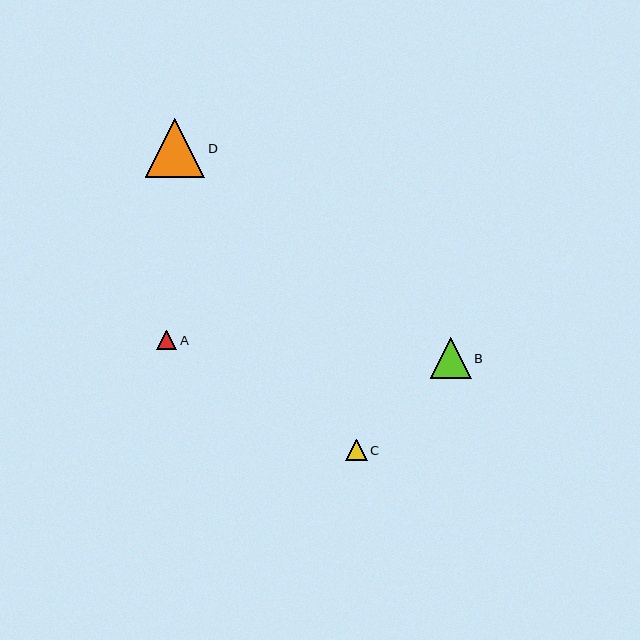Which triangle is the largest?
Triangle D is the largest with a size of approximately 60 pixels.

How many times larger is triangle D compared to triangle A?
Triangle D is approximately 3.0 times the size of triangle A.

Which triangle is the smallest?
Triangle A is the smallest with a size of approximately 20 pixels.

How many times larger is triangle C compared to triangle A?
Triangle C is approximately 1.1 times the size of triangle A.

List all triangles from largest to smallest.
From largest to smallest: D, B, C, A.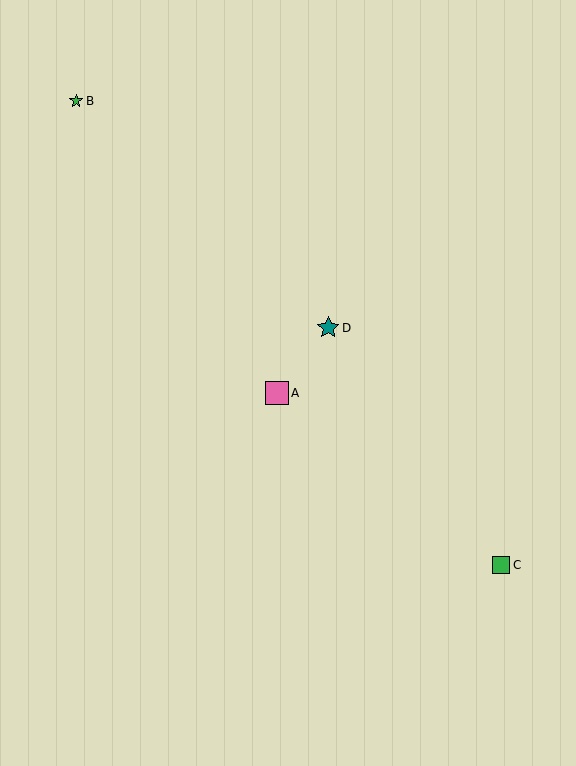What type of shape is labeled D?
Shape D is a teal star.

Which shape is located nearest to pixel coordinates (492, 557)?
The green square (labeled C) at (501, 565) is nearest to that location.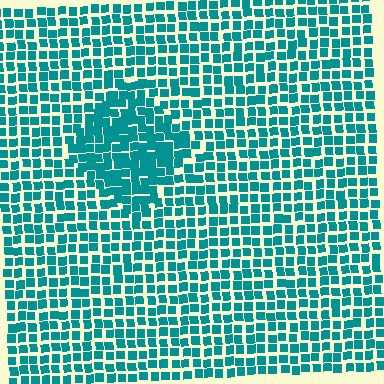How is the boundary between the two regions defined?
The boundary is defined by a change in element density (approximately 1.5x ratio). All elements are the same color, size, and shape.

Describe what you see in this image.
The image contains small teal elements arranged at two different densities. A diamond-shaped region is visible where the elements are more densely packed than the surrounding area.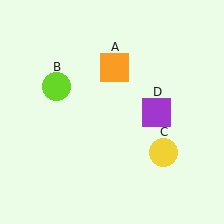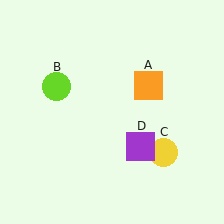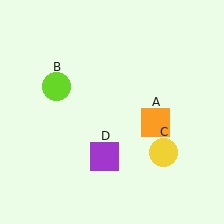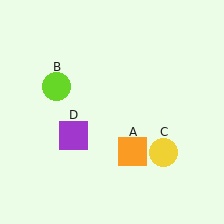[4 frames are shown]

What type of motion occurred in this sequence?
The orange square (object A), purple square (object D) rotated clockwise around the center of the scene.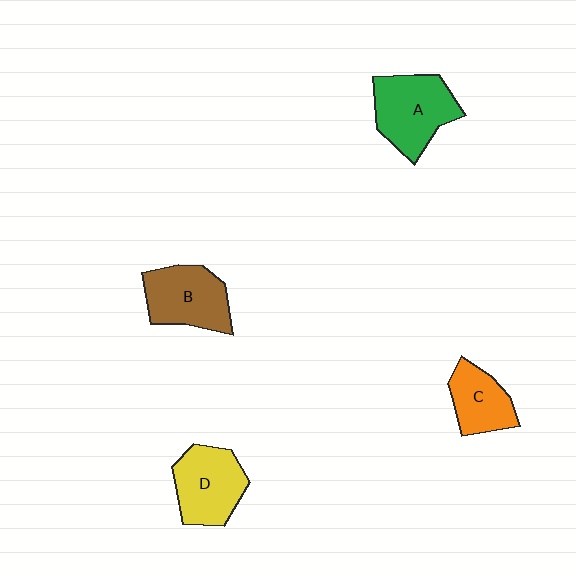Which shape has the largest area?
Shape A (green).